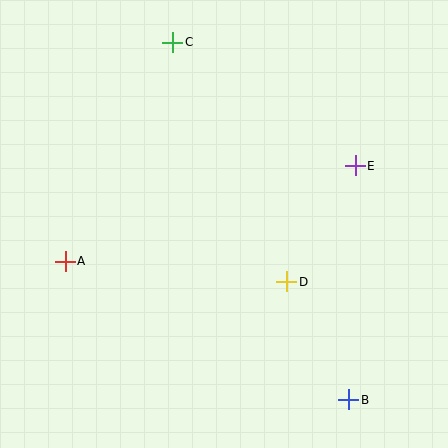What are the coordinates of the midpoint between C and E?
The midpoint between C and E is at (264, 104).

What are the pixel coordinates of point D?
Point D is at (287, 282).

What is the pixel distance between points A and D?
The distance between A and D is 222 pixels.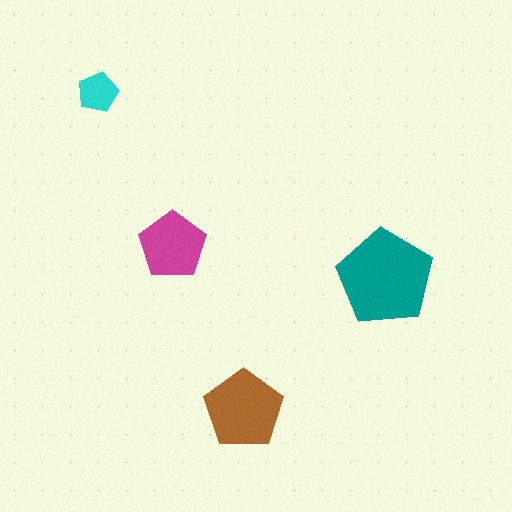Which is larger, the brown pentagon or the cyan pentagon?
The brown one.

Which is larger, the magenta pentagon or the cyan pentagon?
The magenta one.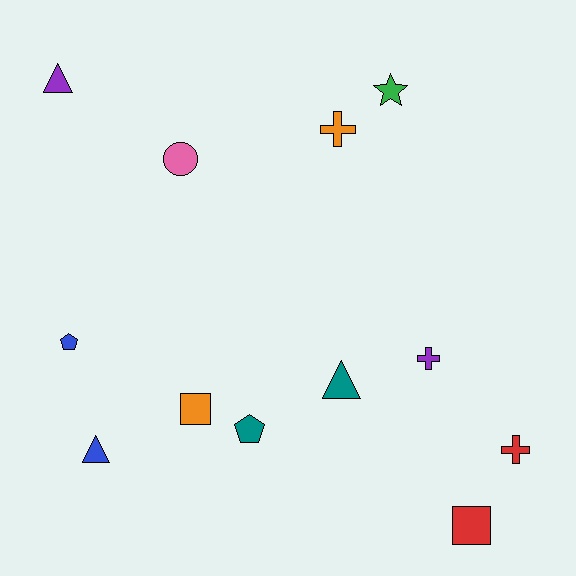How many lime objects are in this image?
There are no lime objects.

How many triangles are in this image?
There are 3 triangles.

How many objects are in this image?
There are 12 objects.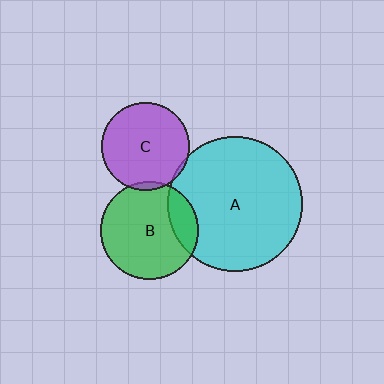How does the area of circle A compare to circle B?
Approximately 1.9 times.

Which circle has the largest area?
Circle A (cyan).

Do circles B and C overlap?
Yes.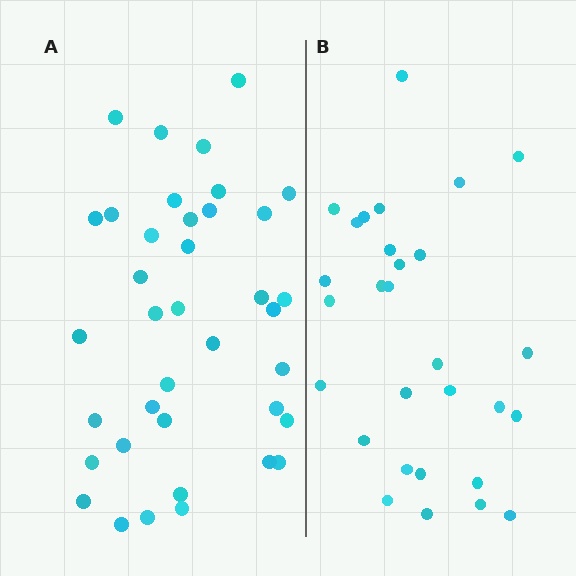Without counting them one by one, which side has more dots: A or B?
Region A (the left region) has more dots.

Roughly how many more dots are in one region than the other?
Region A has roughly 8 or so more dots than region B.